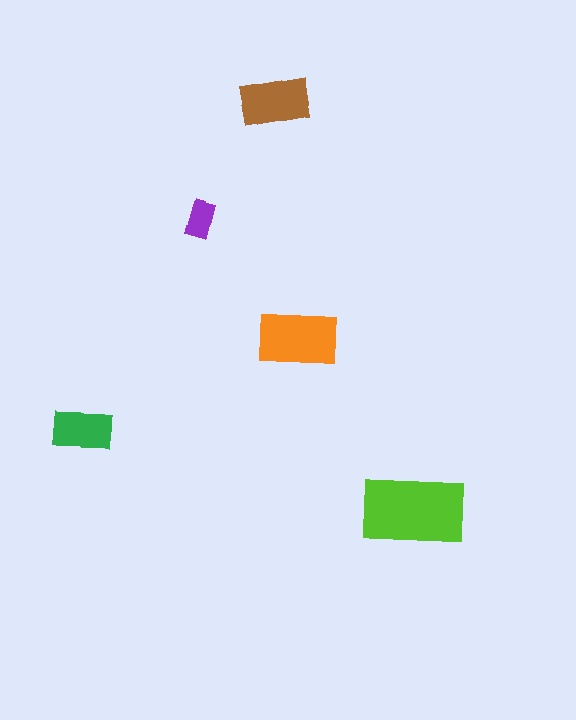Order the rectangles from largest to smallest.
the lime one, the orange one, the brown one, the green one, the purple one.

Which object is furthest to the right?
The lime rectangle is rightmost.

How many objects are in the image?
There are 5 objects in the image.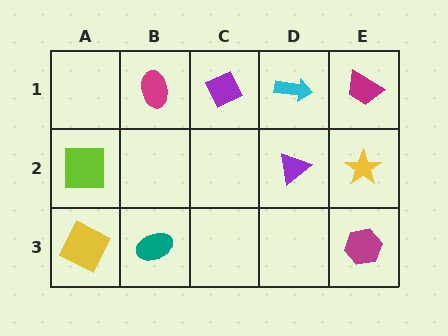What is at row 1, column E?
A magenta trapezoid.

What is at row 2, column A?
A lime square.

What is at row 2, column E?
A yellow star.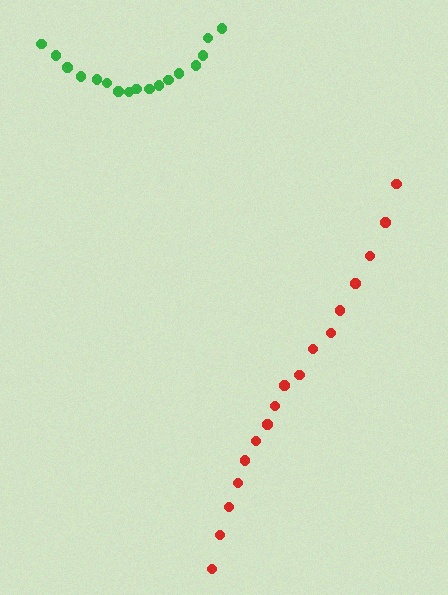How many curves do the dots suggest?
There are 2 distinct paths.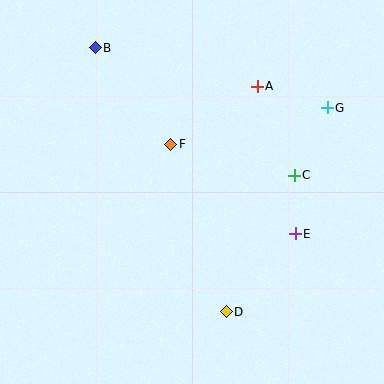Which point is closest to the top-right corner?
Point G is closest to the top-right corner.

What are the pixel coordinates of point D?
Point D is at (226, 312).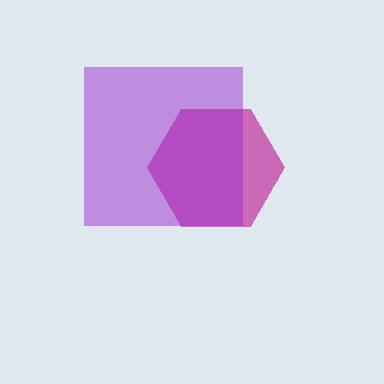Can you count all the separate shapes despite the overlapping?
Yes, there are 2 separate shapes.